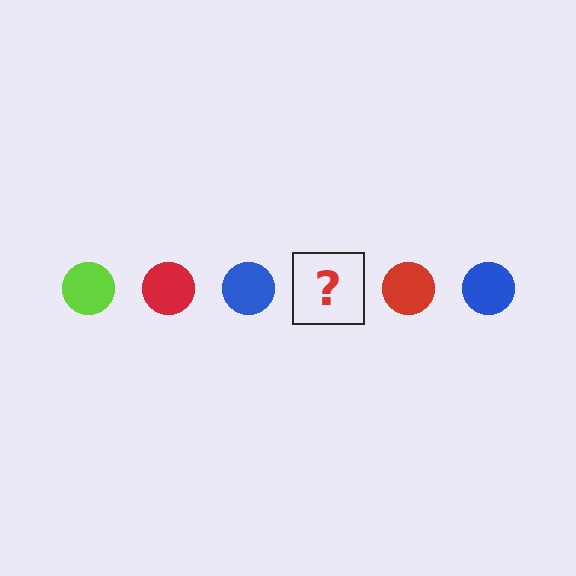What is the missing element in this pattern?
The missing element is a lime circle.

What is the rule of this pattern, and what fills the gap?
The rule is that the pattern cycles through lime, red, blue circles. The gap should be filled with a lime circle.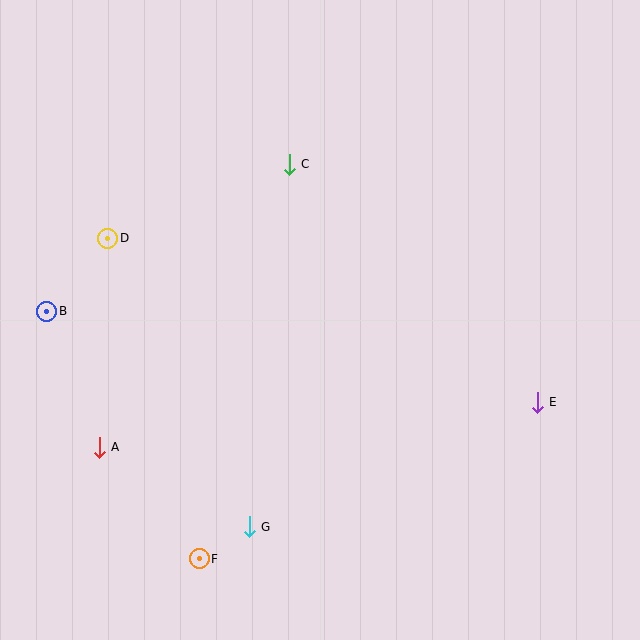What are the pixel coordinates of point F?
Point F is at (199, 559).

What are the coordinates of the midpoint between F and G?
The midpoint between F and G is at (224, 543).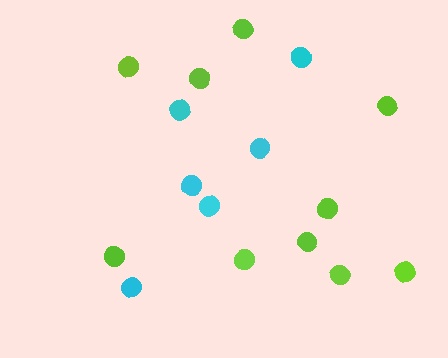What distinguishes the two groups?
There are 2 groups: one group of lime circles (10) and one group of cyan circles (6).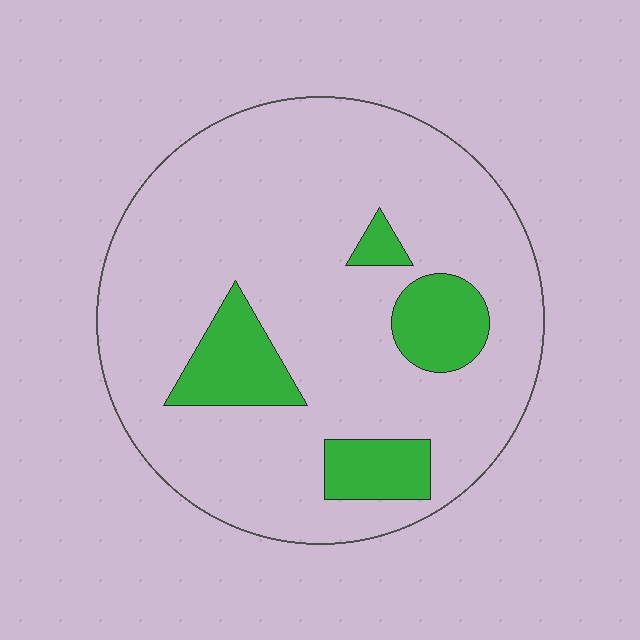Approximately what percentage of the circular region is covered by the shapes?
Approximately 15%.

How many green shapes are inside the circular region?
4.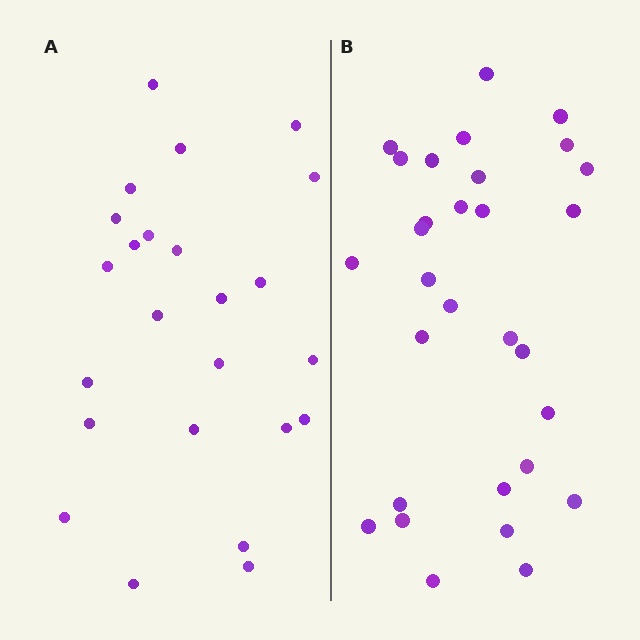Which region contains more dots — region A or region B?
Region B (the right region) has more dots.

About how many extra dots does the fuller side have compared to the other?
Region B has about 6 more dots than region A.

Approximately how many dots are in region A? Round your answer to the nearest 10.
About 20 dots. (The exact count is 24, which rounds to 20.)